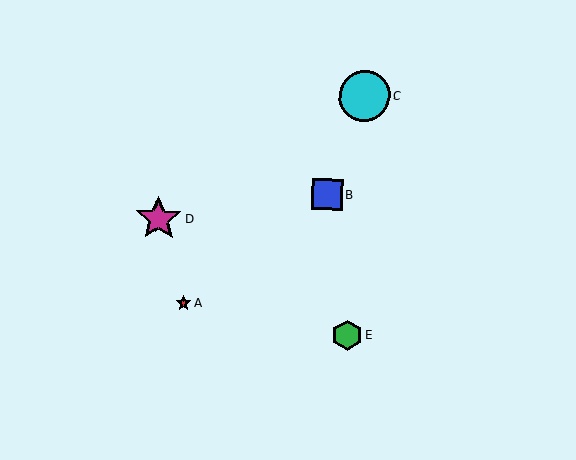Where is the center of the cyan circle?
The center of the cyan circle is at (364, 96).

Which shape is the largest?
The cyan circle (labeled C) is the largest.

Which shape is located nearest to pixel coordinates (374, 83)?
The cyan circle (labeled C) at (364, 96) is nearest to that location.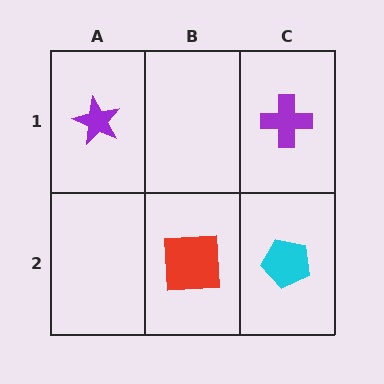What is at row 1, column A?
A purple star.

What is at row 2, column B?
A red square.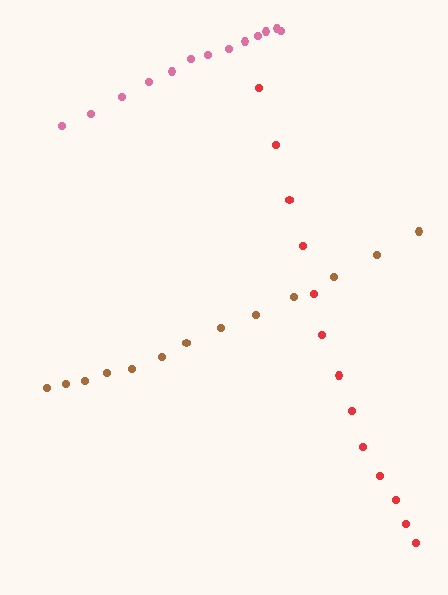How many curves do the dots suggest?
There are 3 distinct paths.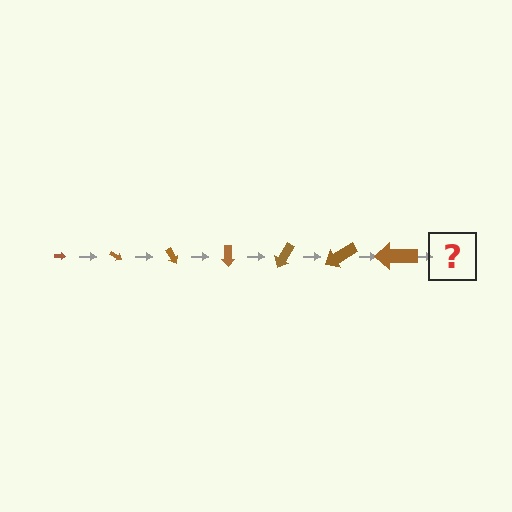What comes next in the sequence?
The next element should be an arrow, larger than the previous one and rotated 210 degrees from the start.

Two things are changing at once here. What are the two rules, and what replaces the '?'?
The two rules are that the arrow grows larger each step and it rotates 30 degrees each step. The '?' should be an arrow, larger than the previous one and rotated 210 degrees from the start.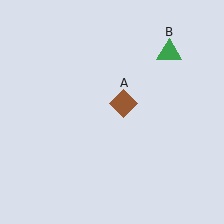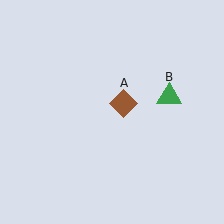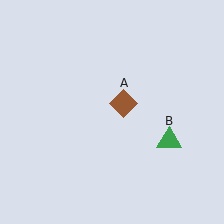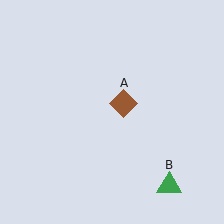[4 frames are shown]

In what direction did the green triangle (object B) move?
The green triangle (object B) moved down.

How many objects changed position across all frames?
1 object changed position: green triangle (object B).